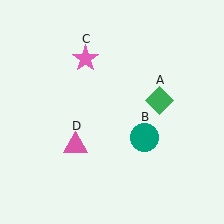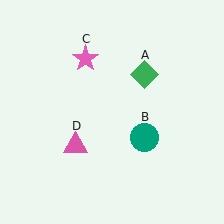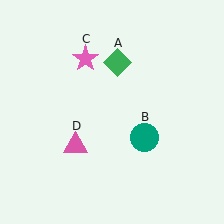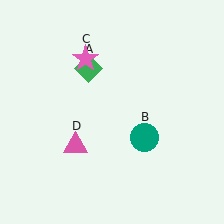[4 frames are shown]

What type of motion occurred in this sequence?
The green diamond (object A) rotated counterclockwise around the center of the scene.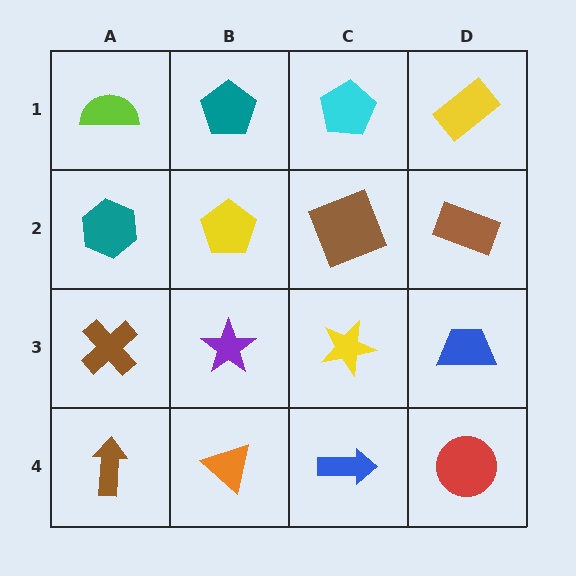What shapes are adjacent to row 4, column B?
A purple star (row 3, column B), a brown arrow (row 4, column A), a blue arrow (row 4, column C).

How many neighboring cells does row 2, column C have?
4.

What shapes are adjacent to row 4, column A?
A brown cross (row 3, column A), an orange triangle (row 4, column B).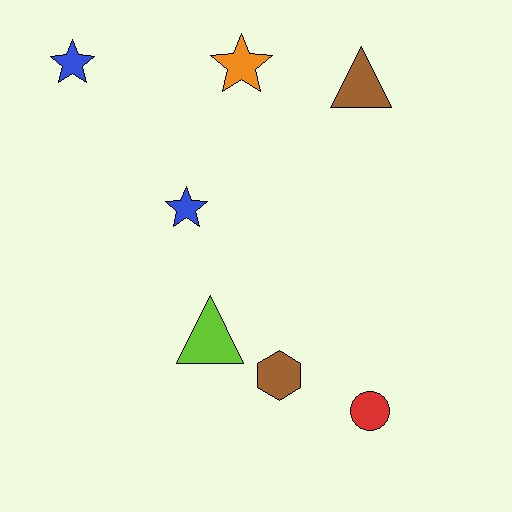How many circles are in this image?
There is 1 circle.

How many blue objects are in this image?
There are 2 blue objects.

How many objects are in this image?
There are 7 objects.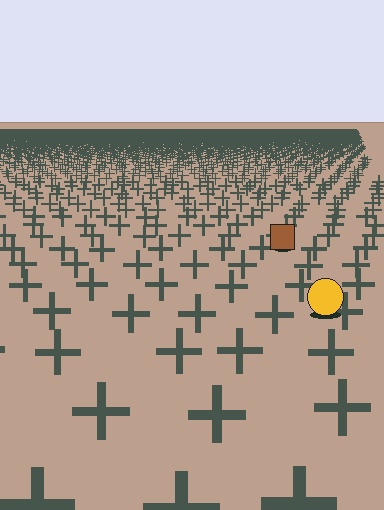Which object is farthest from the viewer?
The brown square is farthest from the viewer. It appears smaller and the ground texture around it is denser.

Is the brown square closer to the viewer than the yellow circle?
No. The yellow circle is closer — you can tell from the texture gradient: the ground texture is coarser near it.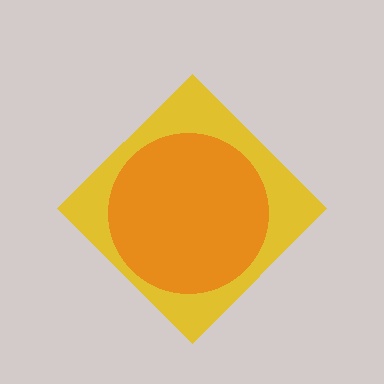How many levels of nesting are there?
2.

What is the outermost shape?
The yellow diamond.